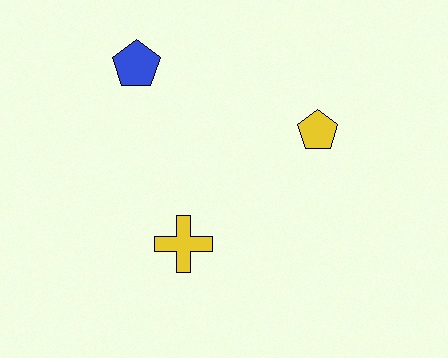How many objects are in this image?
There are 3 objects.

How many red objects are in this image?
There are no red objects.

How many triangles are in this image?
There are no triangles.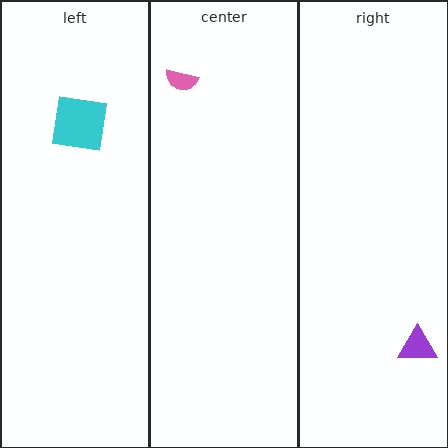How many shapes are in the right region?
1.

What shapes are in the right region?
The purple triangle.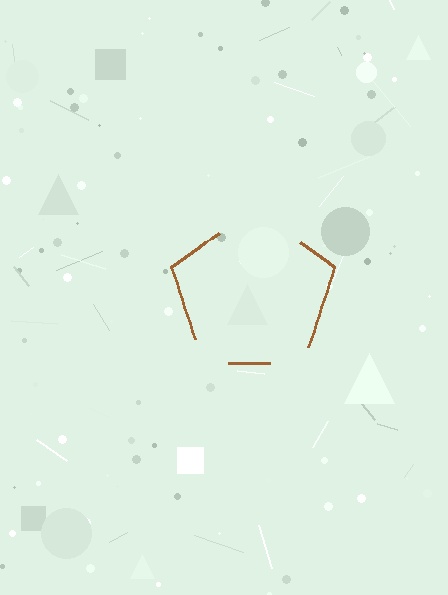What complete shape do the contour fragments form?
The contour fragments form a pentagon.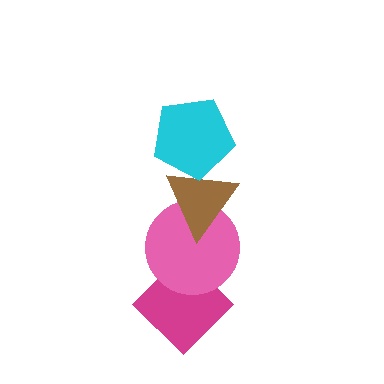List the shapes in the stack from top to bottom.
From top to bottom: the cyan pentagon, the brown triangle, the pink circle, the magenta diamond.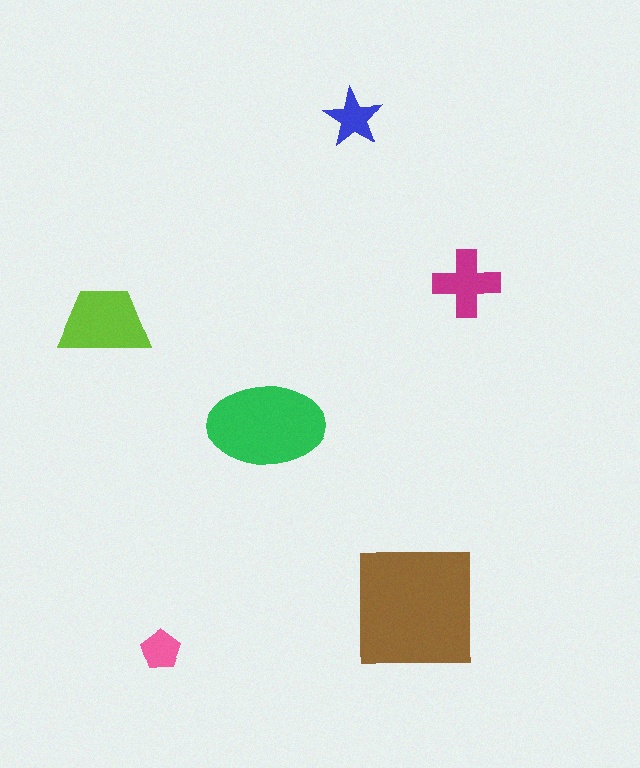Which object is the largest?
The brown square.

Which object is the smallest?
The pink pentagon.